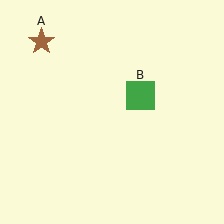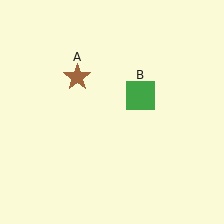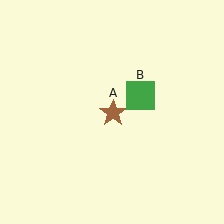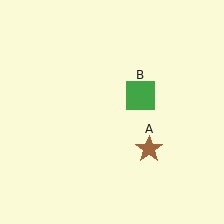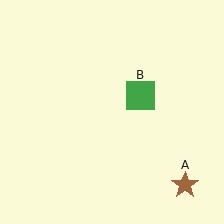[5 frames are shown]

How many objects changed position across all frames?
1 object changed position: brown star (object A).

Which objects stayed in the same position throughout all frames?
Green square (object B) remained stationary.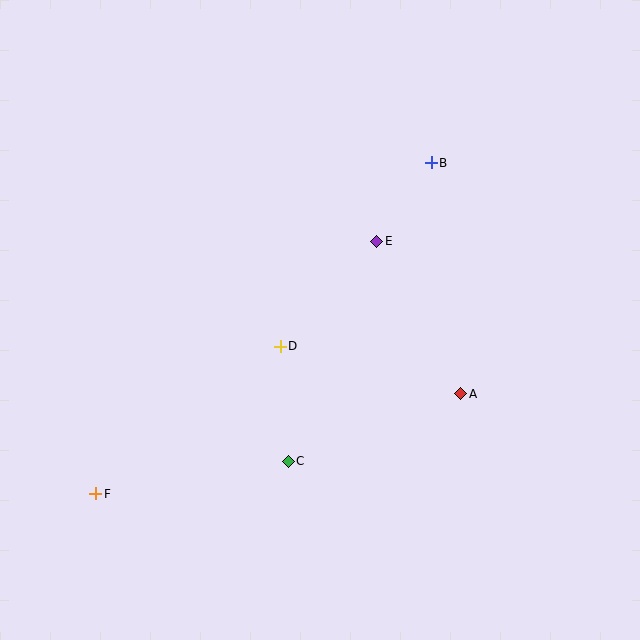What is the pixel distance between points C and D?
The distance between C and D is 115 pixels.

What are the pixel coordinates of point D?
Point D is at (280, 346).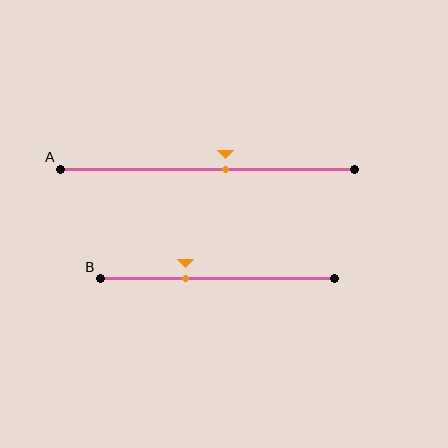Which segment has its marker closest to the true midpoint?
Segment A has its marker closest to the true midpoint.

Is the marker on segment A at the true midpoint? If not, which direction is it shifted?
No, the marker on segment A is shifted to the right by about 6% of the segment length.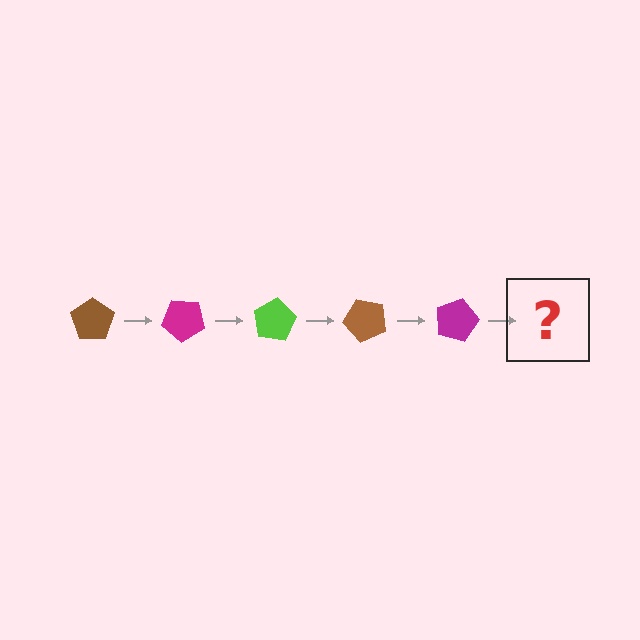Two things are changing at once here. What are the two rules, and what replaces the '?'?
The two rules are that it rotates 40 degrees each step and the color cycles through brown, magenta, and lime. The '?' should be a lime pentagon, rotated 200 degrees from the start.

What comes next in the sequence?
The next element should be a lime pentagon, rotated 200 degrees from the start.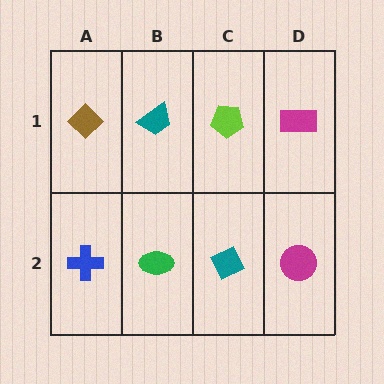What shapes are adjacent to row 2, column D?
A magenta rectangle (row 1, column D), a teal diamond (row 2, column C).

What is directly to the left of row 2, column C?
A green ellipse.